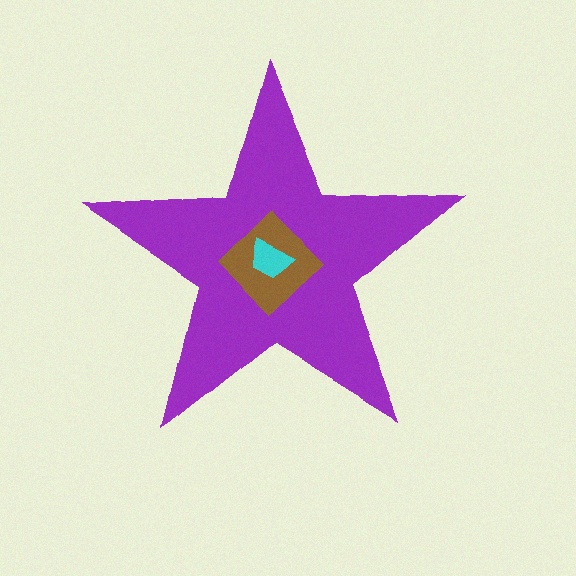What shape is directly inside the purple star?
The brown diamond.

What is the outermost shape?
The purple star.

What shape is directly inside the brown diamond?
The cyan trapezoid.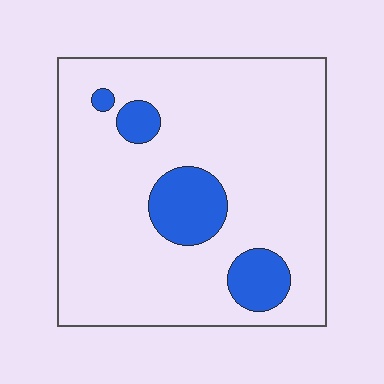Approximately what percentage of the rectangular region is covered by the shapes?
Approximately 15%.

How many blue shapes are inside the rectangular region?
4.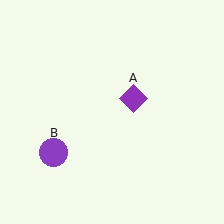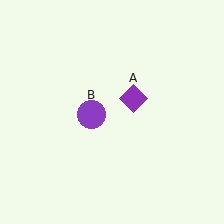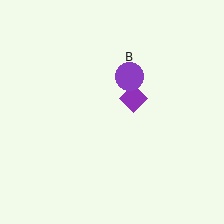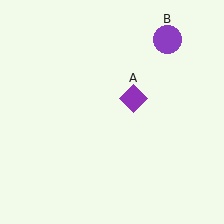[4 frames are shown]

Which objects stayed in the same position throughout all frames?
Purple diamond (object A) remained stationary.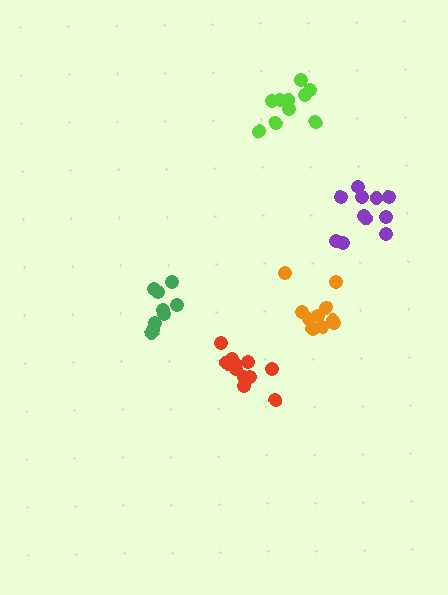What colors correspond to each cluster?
The clusters are colored: red, lime, green, purple, orange.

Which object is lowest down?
The red cluster is bottommost.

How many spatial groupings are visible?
There are 5 spatial groupings.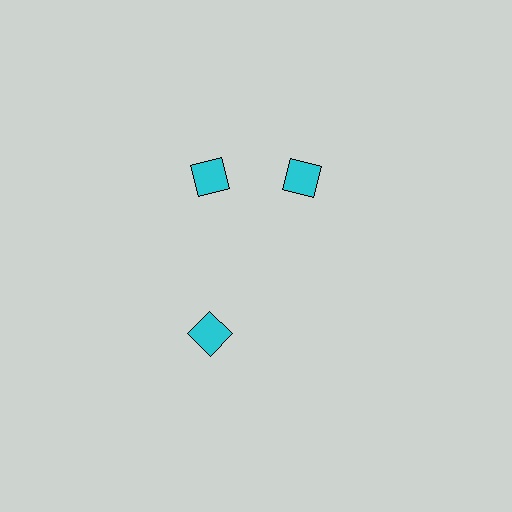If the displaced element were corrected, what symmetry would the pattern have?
It would have 3-fold rotational symmetry — the pattern would map onto itself every 120 degrees.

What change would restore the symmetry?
The symmetry would be restored by rotating it back into even spacing with its neighbors so that all 3 diamonds sit at equal angles and equal distance from the center.